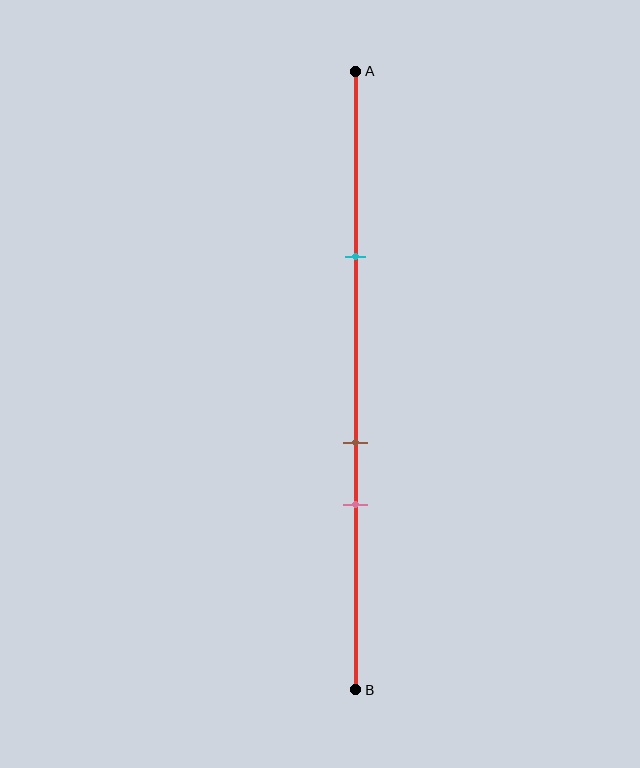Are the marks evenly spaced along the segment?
No, the marks are not evenly spaced.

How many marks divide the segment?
There are 3 marks dividing the segment.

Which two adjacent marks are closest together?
The brown and pink marks are the closest adjacent pair.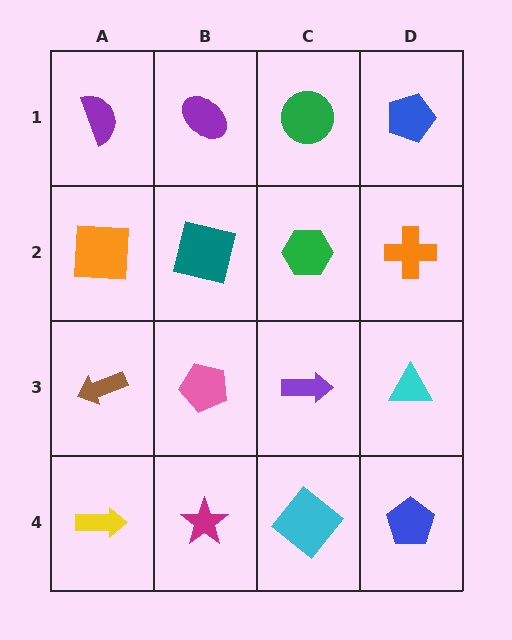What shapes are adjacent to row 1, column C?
A green hexagon (row 2, column C), a purple ellipse (row 1, column B), a blue pentagon (row 1, column D).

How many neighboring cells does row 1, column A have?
2.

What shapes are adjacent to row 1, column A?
An orange square (row 2, column A), a purple ellipse (row 1, column B).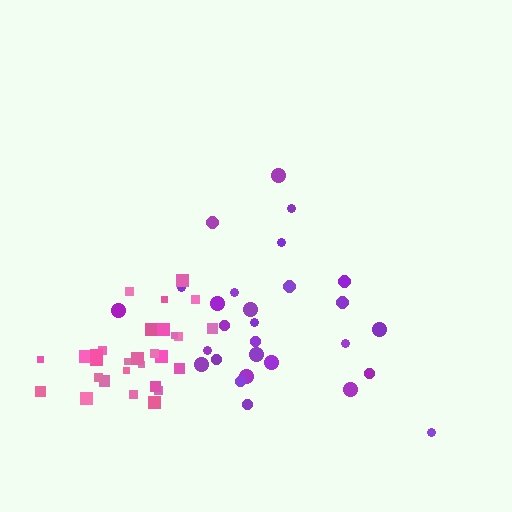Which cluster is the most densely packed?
Pink.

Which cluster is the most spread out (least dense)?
Purple.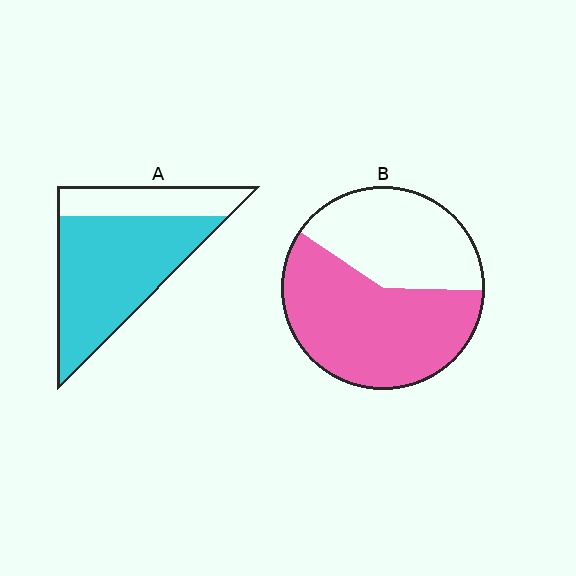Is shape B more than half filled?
Yes.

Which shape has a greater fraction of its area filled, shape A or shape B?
Shape A.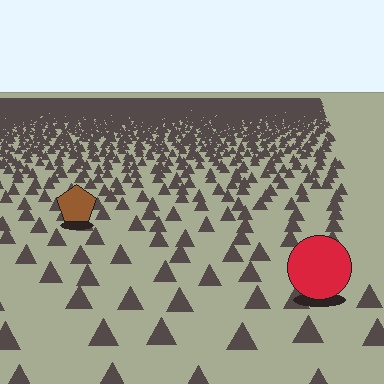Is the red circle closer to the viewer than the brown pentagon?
Yes. The red circle is closer — you can tell from the texture gradient: the ground texture is coarser near it.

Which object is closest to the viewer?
The red circle is closest. The texture marks near it are larger and more spread out.